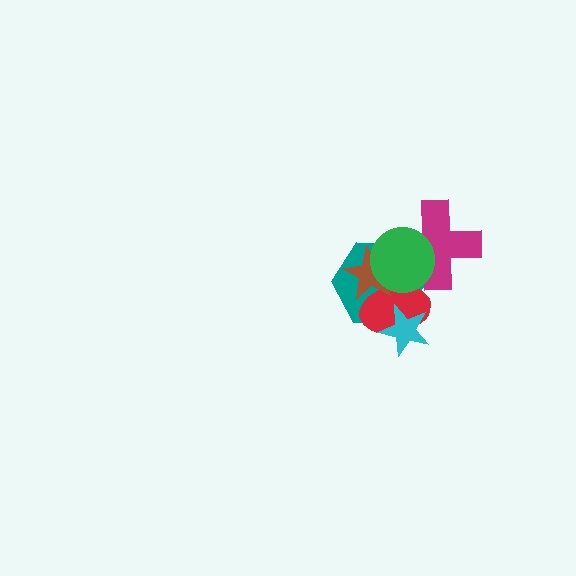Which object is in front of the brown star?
The green circle is in front of the brown star.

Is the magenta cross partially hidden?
Yes, it is partially covered by another shape.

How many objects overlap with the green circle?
4 objects overlap with the green circle.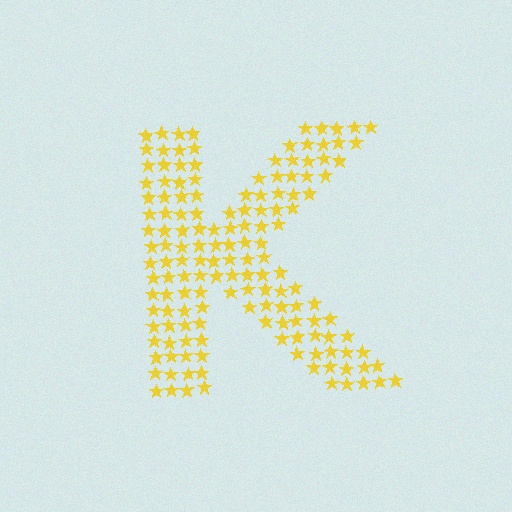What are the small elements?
The small elements are stars.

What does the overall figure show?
The overall figure shows the letter K.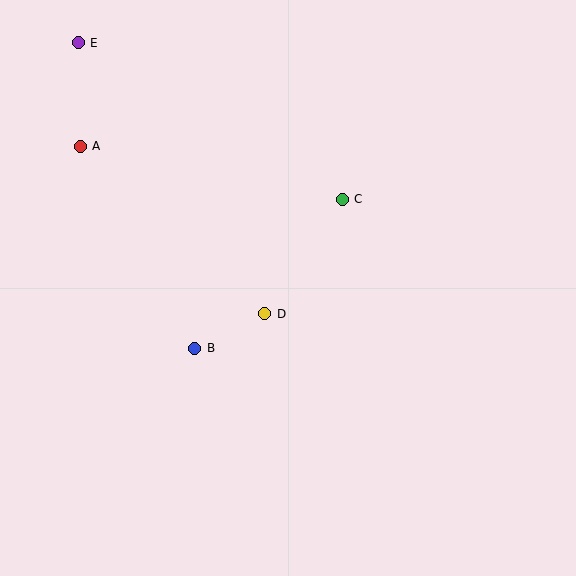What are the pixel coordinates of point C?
Point C is at (342, 199).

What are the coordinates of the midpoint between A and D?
The midpoint between A and D is at (173, 230).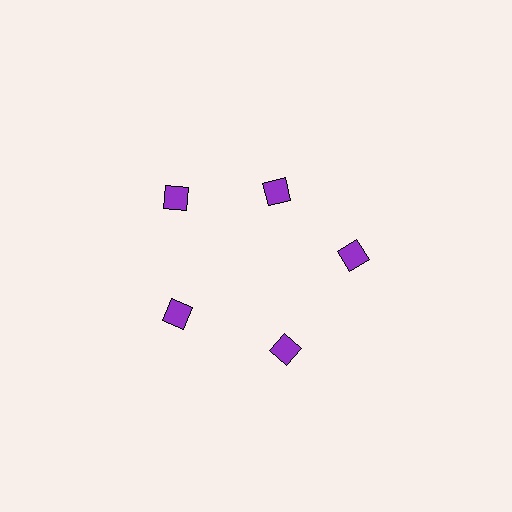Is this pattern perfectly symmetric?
No. The 5 purple diamonds are arranged in a ring, but one element near the 1 o'clock position is pulled inward toward the center, breaking the 5-fold rotational symmetry.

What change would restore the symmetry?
The symmetry would be restored by moving it outward, back onto the ring so that all 5 diamonds sit at equal angles and equal distance from the center.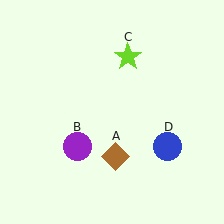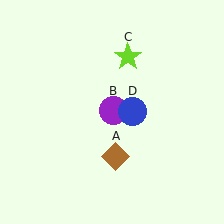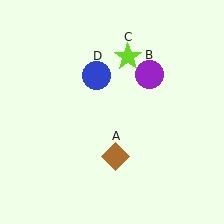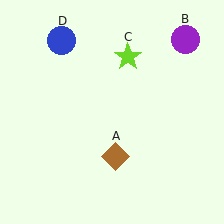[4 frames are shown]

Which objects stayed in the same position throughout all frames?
Brown diamond (object A) and lime star (object C) remained stationary.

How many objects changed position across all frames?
2 objects changed position: purple circle (object B), blue circle (object D).